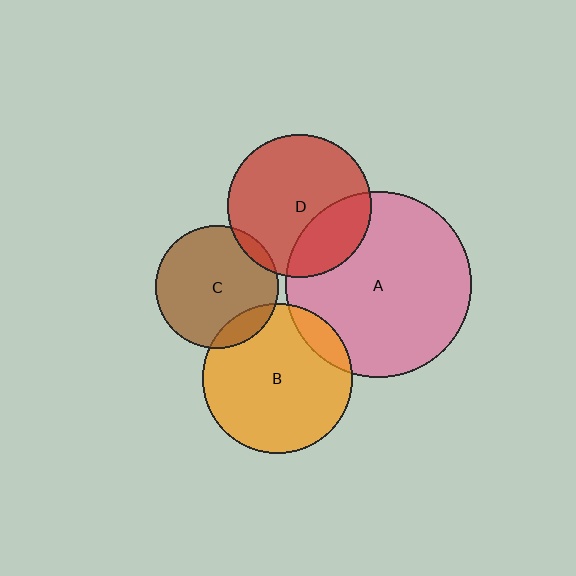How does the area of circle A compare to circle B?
Approximately 1.5 times.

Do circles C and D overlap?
Yes.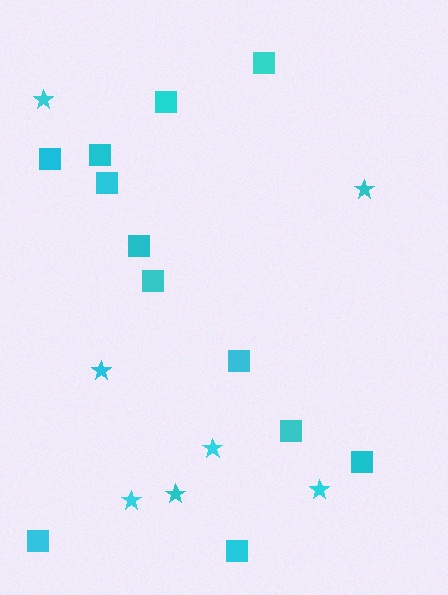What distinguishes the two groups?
There are 2 groups: one group of squares (12) and one group of stars (7).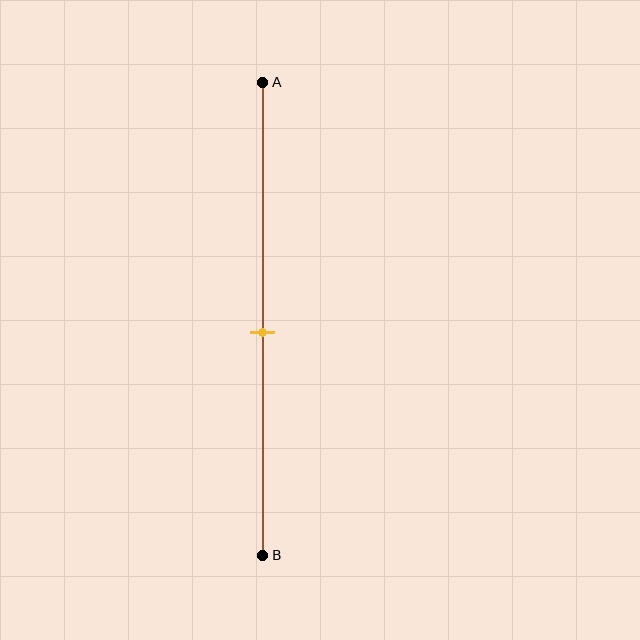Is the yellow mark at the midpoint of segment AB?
Yes, the mark is approximately at the midpoint.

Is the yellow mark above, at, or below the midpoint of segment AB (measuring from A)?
The yellow mark is approximately at the midpoint of segment AB.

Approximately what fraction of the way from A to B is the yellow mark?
The yellow mark is approximately 55% of the way from A to B.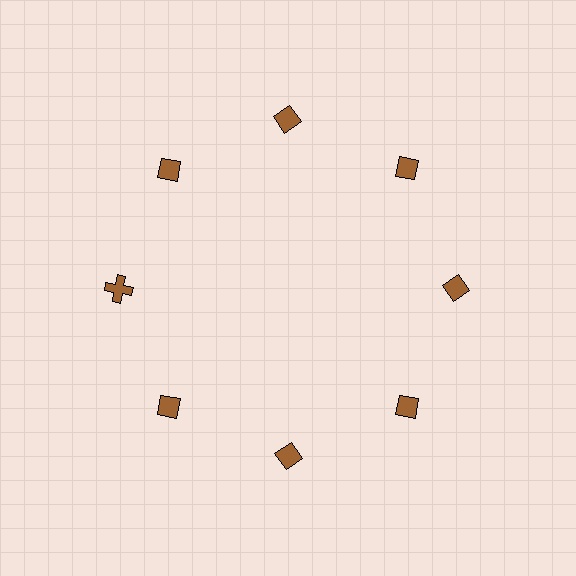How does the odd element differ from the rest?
It has a different shape: cross instead of diamond.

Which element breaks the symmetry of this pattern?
The brown cross at roughly the 9 o'clock position breaks the symmetry. All other shapes are brown diamonds.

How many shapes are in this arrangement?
There are 8 shapes arranged in a ring pattern.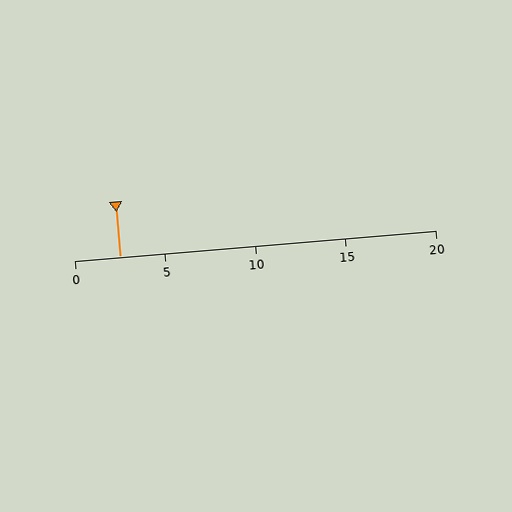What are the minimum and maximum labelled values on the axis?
The axis runs from 0 to 20.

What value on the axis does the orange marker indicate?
The marker indicates approximately 2.5.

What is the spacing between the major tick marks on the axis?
The major ticks are spaced 5 apart.